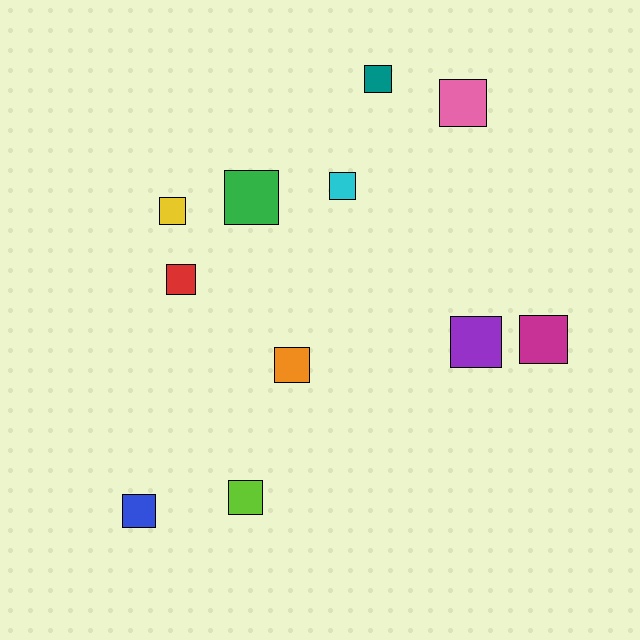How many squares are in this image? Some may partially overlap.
There are 11 squares.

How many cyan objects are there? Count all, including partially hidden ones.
There is 1 cyan object.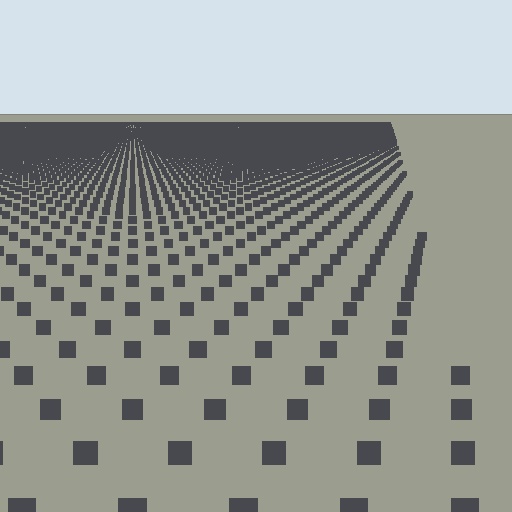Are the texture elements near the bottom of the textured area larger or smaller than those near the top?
Larger. Near the bottom, elements are closer to the viewer and appear at a bigger on-screen size.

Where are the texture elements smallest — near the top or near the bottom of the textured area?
Near the top.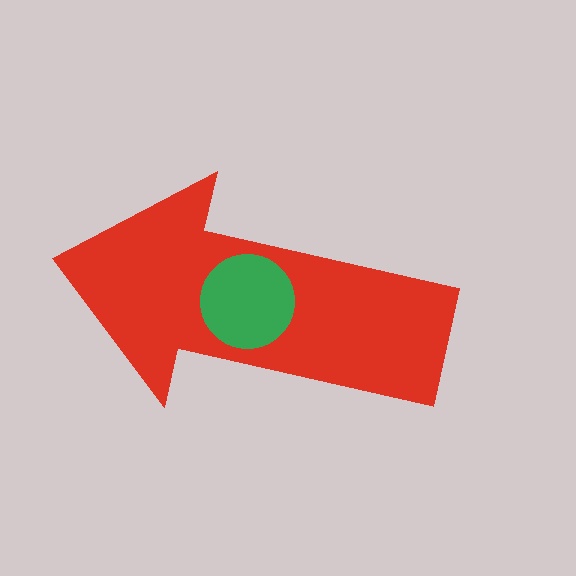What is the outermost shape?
The red arrow.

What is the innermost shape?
The green circle.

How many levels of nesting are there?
2.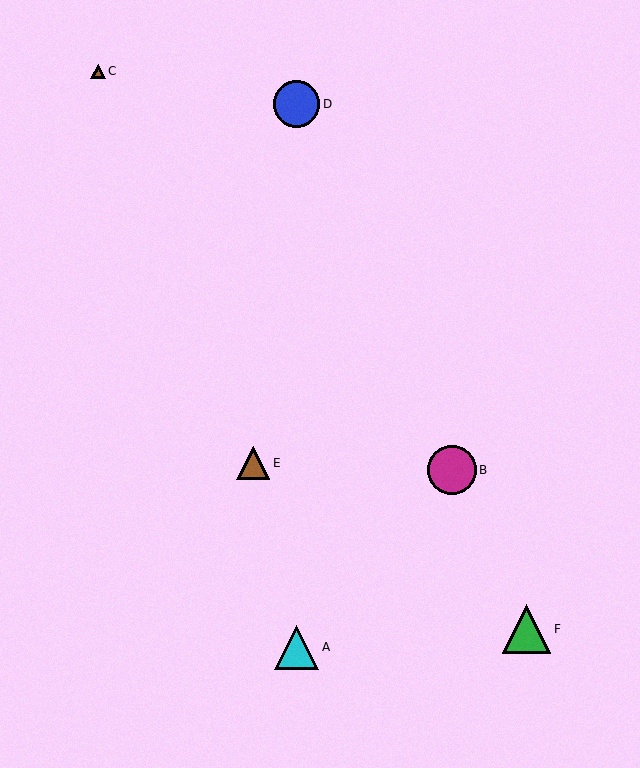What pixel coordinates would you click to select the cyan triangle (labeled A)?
Click at (296, 647) to select the cyan triangle A.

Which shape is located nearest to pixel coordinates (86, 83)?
The brown triangle (labeled C) at (98, 71) is nearest to that location.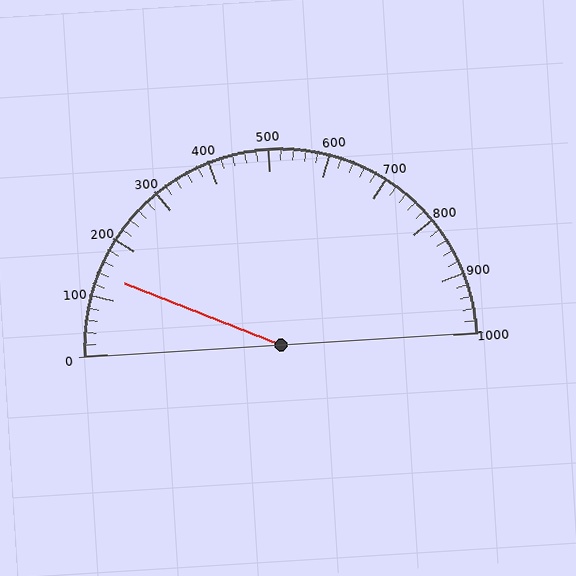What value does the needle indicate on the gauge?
The needle indicates approximately 140.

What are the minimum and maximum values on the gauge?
The gauge ranges from 0 to 1000.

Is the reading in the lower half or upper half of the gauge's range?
The reading is in the lower half of the range (0 to 1000).